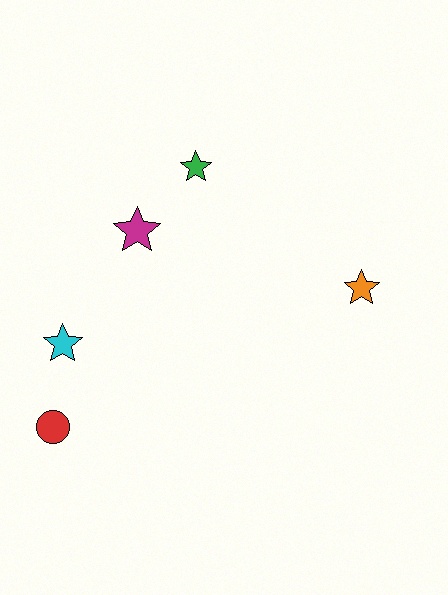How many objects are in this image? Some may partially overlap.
There are 5 objects.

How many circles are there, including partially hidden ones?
There is 1 circle.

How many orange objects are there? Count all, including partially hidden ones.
There is 1 orange object.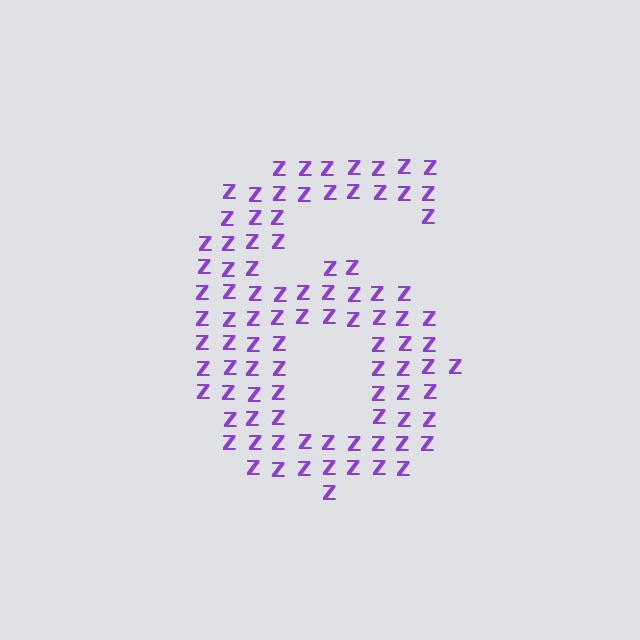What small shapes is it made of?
It is made of small letter Z's.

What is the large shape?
The large shape is the digit 6.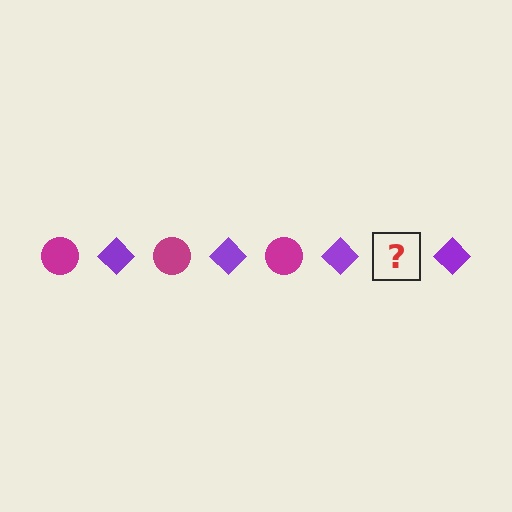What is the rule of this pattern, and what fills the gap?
The rule is that the pattern alternates between magenta circle and purple diamond. The gap should be filled with a magenta circle.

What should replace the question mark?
The question mark should be replaced with a magenta circle.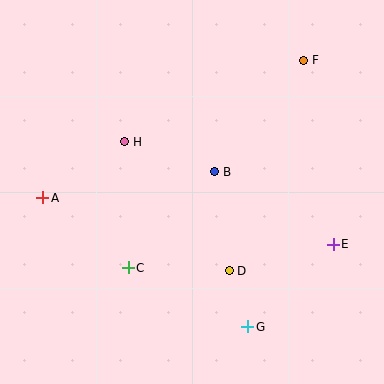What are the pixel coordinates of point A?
Point A is at (43, 198).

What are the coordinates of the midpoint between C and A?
The midpoint between C and A is at (85, 233).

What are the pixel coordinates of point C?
Point C is at (128, 268).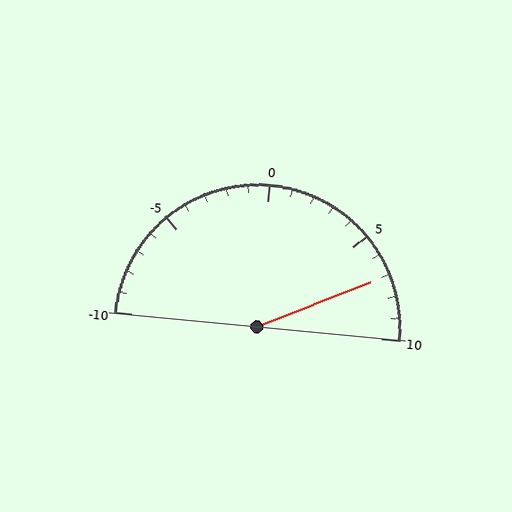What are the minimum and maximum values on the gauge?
The gauge ranges from -10 to 10.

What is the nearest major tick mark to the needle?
The nearest major tick mark is 5.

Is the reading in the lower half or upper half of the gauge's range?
The reading is in the upper half of the range (-10 to 10).